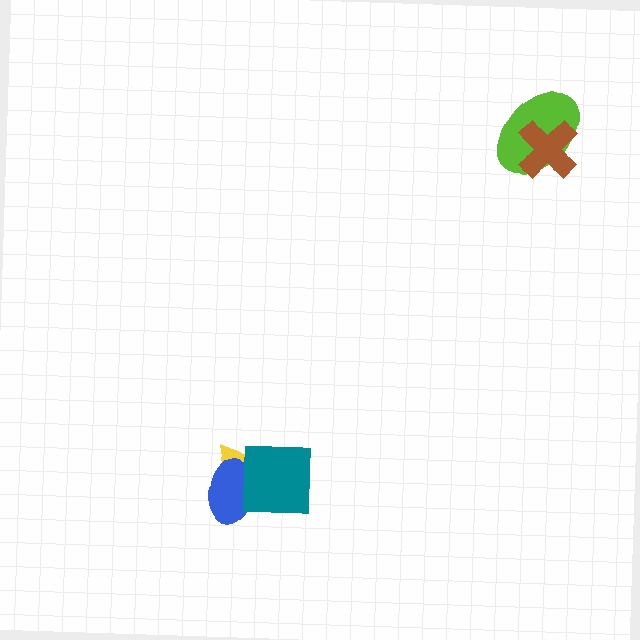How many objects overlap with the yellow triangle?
2 objects overlap with the yellow triangle.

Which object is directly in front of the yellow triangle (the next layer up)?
The blue ellipse is directly in front of the yellow triangle.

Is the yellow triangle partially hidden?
Yes, it is partially covered by another shape.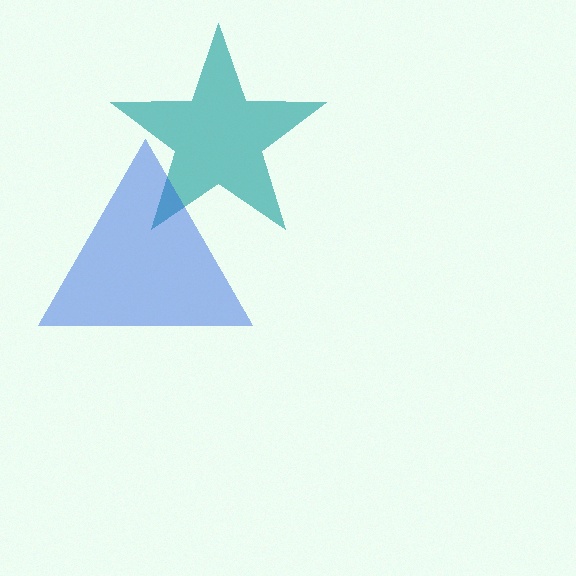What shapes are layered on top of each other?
The layered shapes are: a teal star, a blue triangle.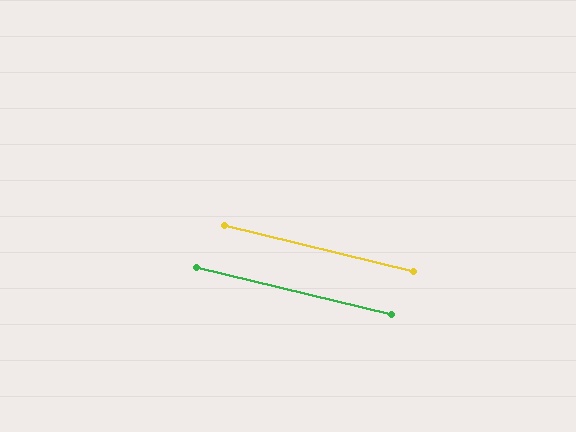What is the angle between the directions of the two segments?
Approximately 0 degrees.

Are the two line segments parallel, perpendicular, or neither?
Parallel — their directions differ by only 0.3°.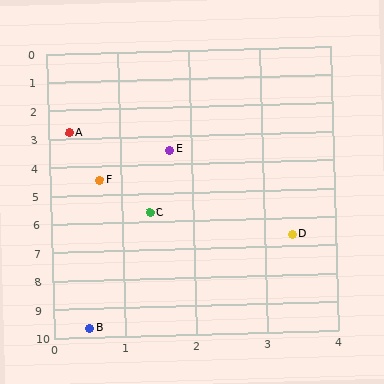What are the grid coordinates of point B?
Point B is at approximately (0.5, 9.7).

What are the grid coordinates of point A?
Point A is at approximately (0.3, 2.8).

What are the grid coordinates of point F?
Point F is at approximately (0.7, 4.5).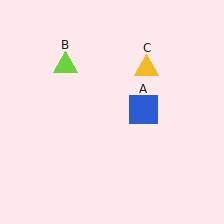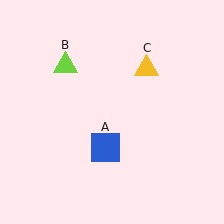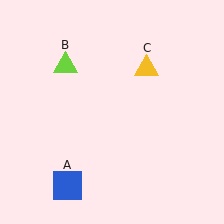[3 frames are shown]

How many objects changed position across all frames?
1 object changed position: blue square (object A).